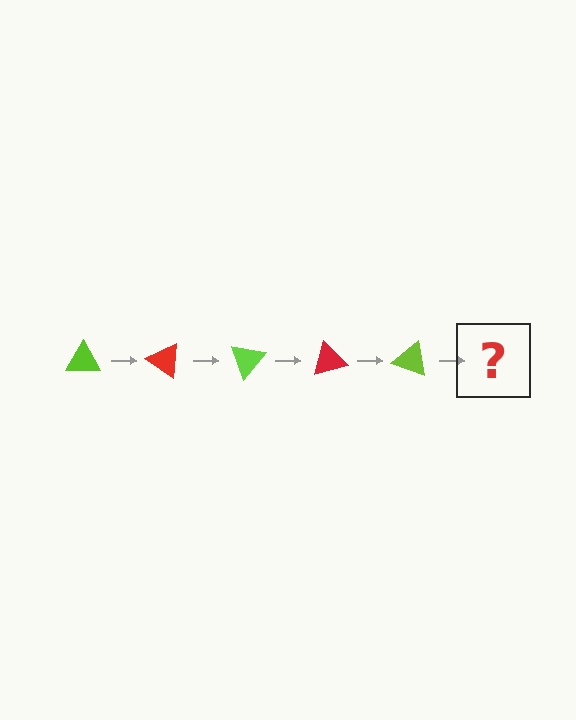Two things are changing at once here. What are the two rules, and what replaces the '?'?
The two rules are that it rotates 35 degrees each step and the color cycles through lime and red. The '?' should be a red triangle, rotated 175 degrees from the start.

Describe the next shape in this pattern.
It should be a red triangle, rotated 175 degrees from the start.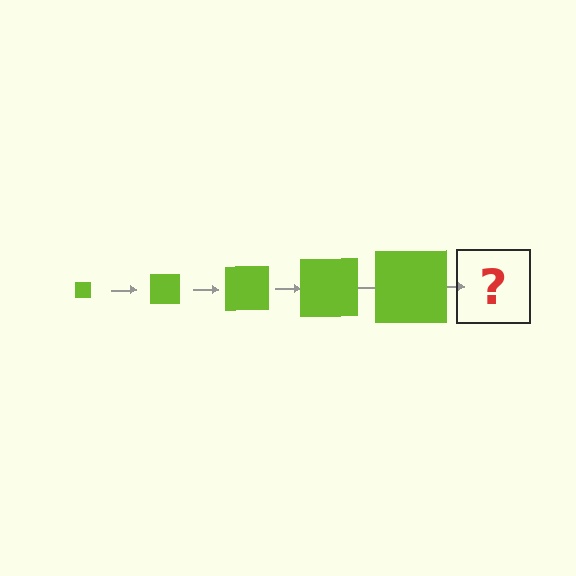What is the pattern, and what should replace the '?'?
The pattern is that the square gets progressively larger each step. The '?' should be a lime square, larger than the previous one.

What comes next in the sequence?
The next element should be a lime square, larger than the previous one.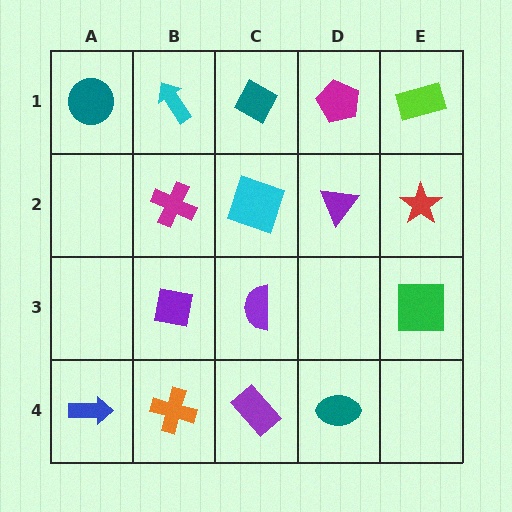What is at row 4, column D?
A teal ellipse.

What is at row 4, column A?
A blue arrow.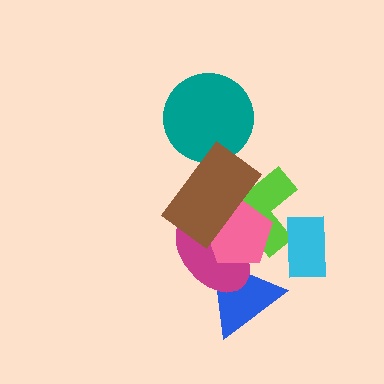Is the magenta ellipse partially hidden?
Yes, it is partially covered by another shape.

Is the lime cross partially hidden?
Yes, it is partially covered by another shape.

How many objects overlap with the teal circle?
1 object overlaps with the teal circle.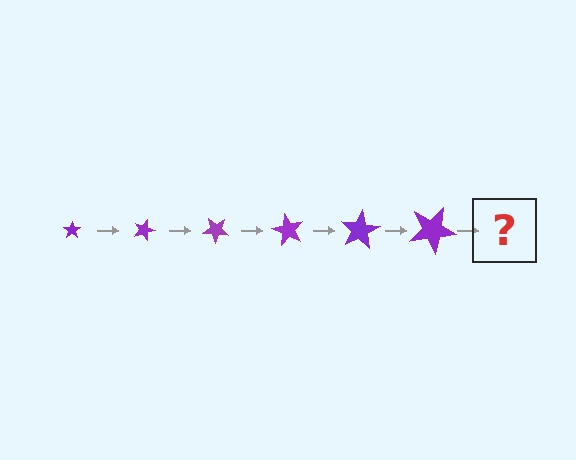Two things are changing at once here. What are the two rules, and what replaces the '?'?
The two rules are that the star grows larger each step and it rotates 20 degrees each step. The '?' should be a star, larger than the previous one and rotated 120 degrees from the start.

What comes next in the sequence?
The next element should be a star, larger than the previous one and rotated 120 degrees from the start.